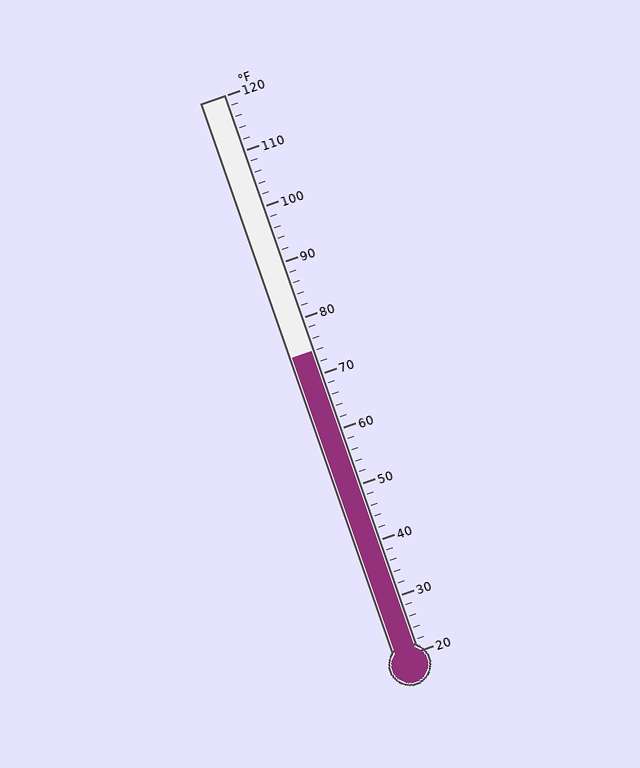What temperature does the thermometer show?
The thermometer shows approximately 74°F.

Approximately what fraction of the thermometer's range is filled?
The thermometer is filled to approximately 55% of its range.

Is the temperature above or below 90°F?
The temperature is below 90°F.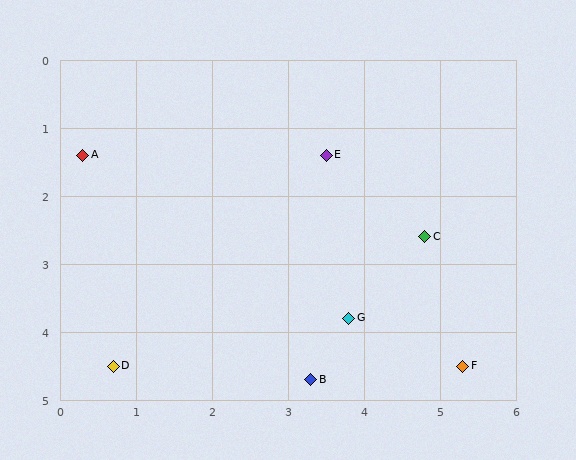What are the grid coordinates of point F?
Point F is at approximately (5.3, 4.5).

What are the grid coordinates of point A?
Point A is at approximately (0.3, 1.4).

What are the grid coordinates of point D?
Point D is at approximately (0.7, 4.5).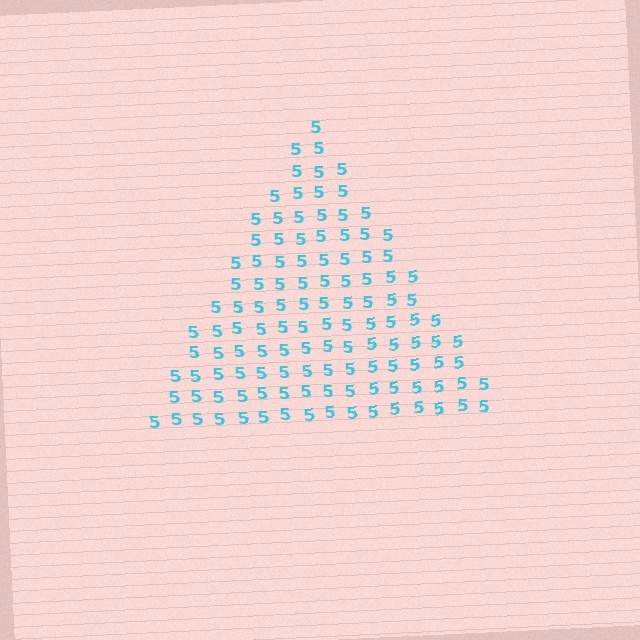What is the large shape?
The large shape is a triangle.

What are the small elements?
The small elements are digit 5's.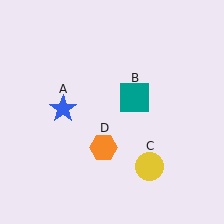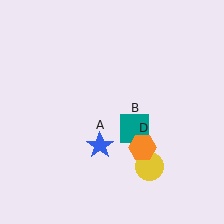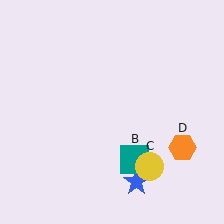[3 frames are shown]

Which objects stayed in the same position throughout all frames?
Yellow circle (object C) remained stationary.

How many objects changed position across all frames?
3 objects changed position: blue star (object A), teal square (object B), orange hexagon (object D).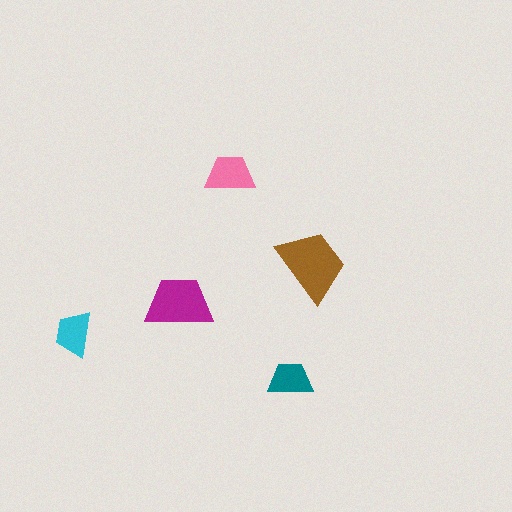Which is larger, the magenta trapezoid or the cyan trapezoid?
The magenta one.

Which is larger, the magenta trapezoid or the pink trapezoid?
The magenta one.